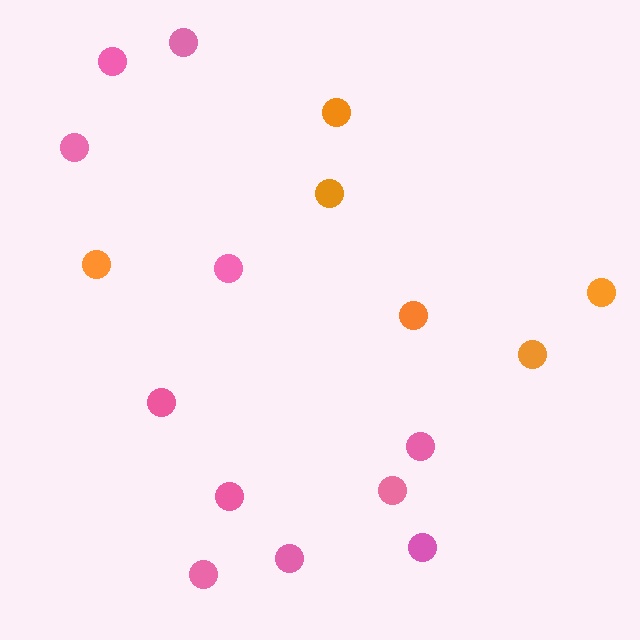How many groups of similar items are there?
There are 2 groups: one group of pink circles (11) and one group of orange circles (6).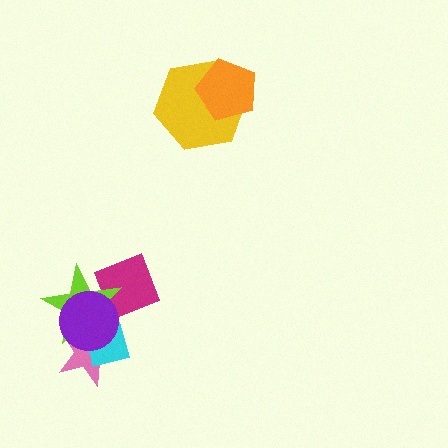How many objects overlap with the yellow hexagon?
1 object overlaps with the yellow hexagon.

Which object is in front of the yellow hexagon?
The orange pentagon is in front of the yellow hexagon.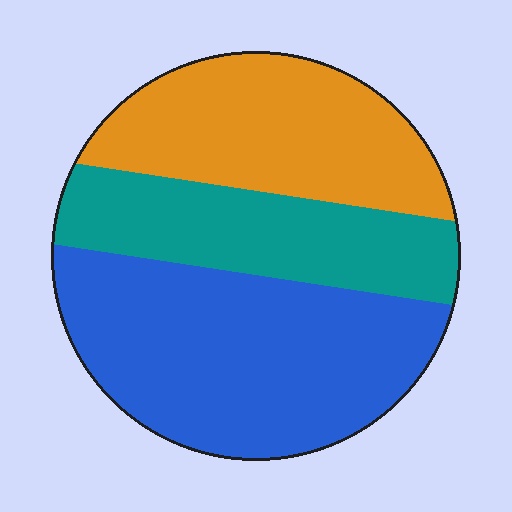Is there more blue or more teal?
Blue.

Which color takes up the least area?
Teal, at roughly 25%.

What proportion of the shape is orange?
Orange takes up between a quarter and a half of the shape.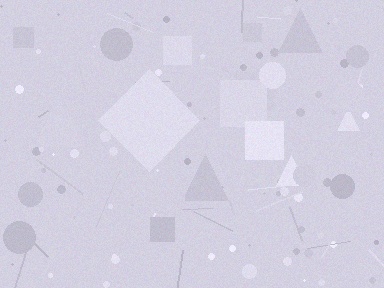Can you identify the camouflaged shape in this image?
The camouflaged shape is a diamond.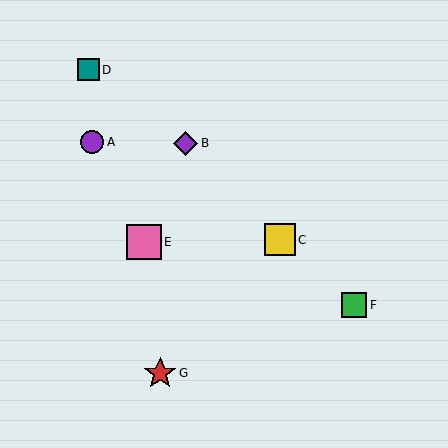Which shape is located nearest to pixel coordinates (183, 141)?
The purple diamond (labeled B) at (186, 143) is nearest to that location.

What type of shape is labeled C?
Shape C is a yellow square.